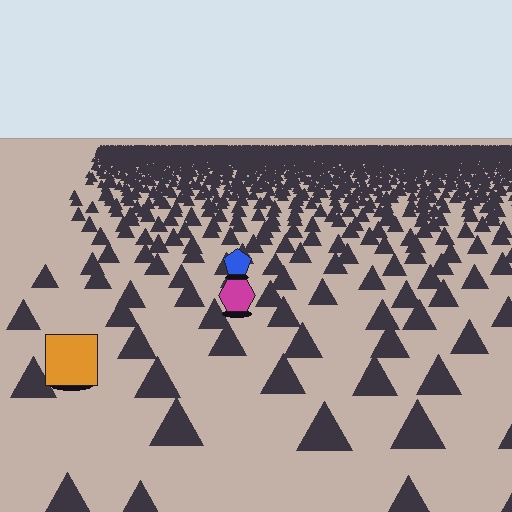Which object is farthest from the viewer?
The blue pentagon is farthest from the viewer. It appears smaller and the ground texture around it is denser.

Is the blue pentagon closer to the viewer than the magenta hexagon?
No. The magenta hexagon is closer — you can tell from the texture gradient: the ground texture is coarser near it.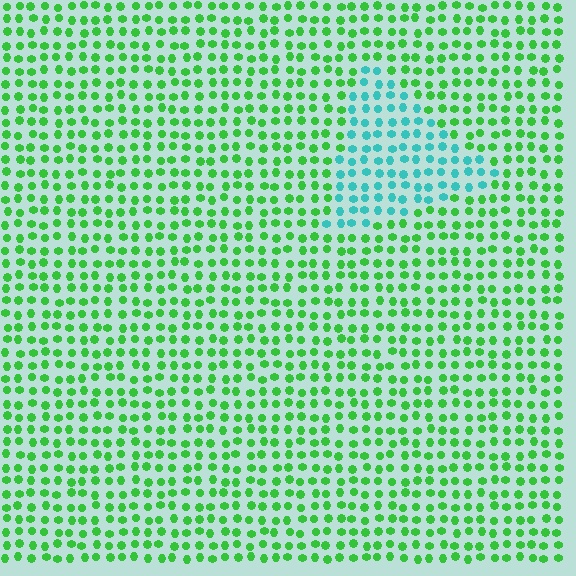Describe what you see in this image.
The image is filled with small green elements in a uniform arrangement. A triangle-shaped region is visible where the elements are tinted to a slightly different hue, forming a subtle color boundary.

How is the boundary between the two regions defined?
The boundary is defined purely by a slight shift in hue (about 55 degrees). Spacing, size, and orientation are identical on both sides.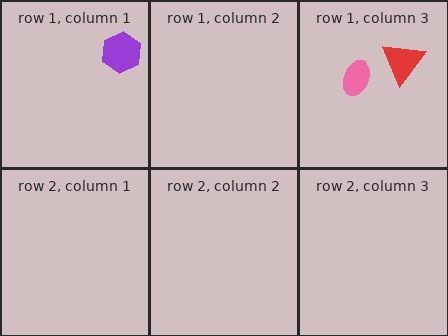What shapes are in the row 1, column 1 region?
The purple hexagon.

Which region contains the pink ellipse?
The row 1, column 3 region.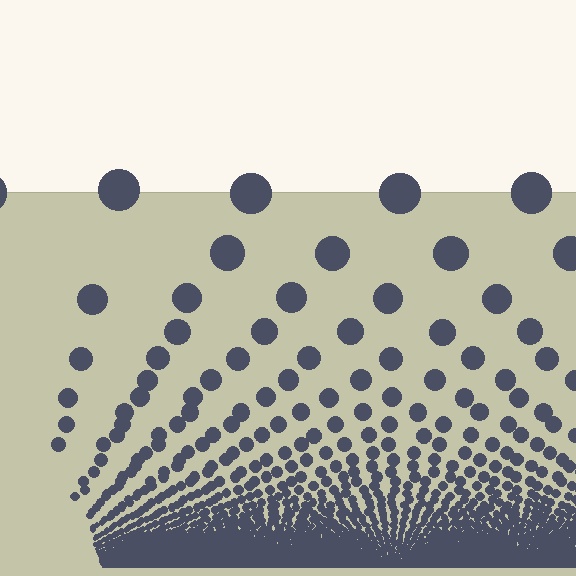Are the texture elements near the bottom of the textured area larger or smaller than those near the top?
Smaller. The gradient is inverted — elements near the bottom are smaller and denser.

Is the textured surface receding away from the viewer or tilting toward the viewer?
The surface appears to tilt toward the viewer. Texture elements get larger and sparser toward the top.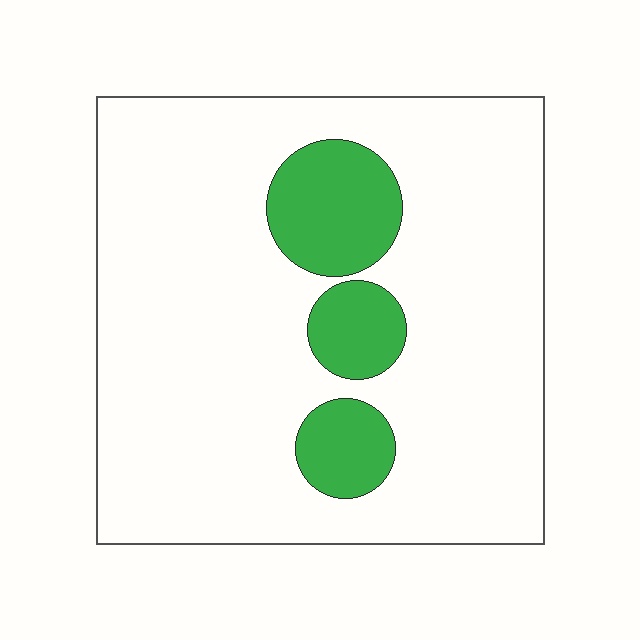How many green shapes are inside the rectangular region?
3.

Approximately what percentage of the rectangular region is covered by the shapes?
Approximately 15%.